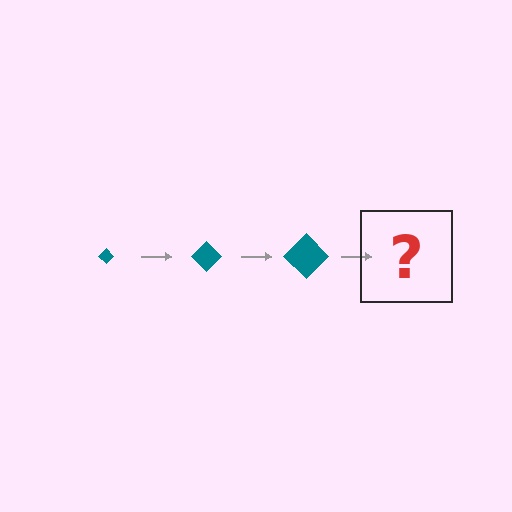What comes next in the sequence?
The next element should be a teal diamond, larger than the previous one.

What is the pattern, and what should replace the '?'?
The pattern is that the diamond gets progressively larger each step. The '?' should be a teal diamond, larger than the previous one.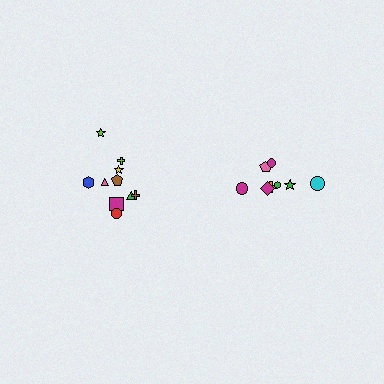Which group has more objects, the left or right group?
The left group.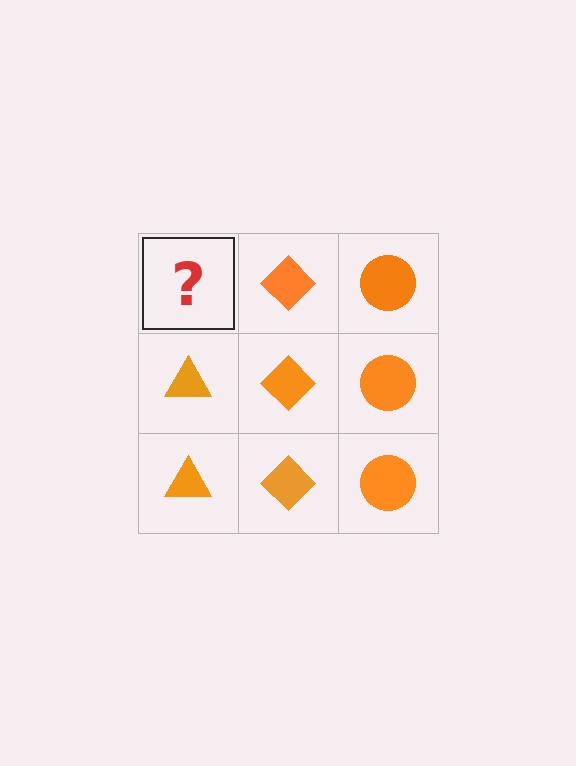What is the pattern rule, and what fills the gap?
The rule is that each column has a consistent shape. The gap should be filled with an orange triangle.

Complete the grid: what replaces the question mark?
The question mark should be replaced with an orange triangle.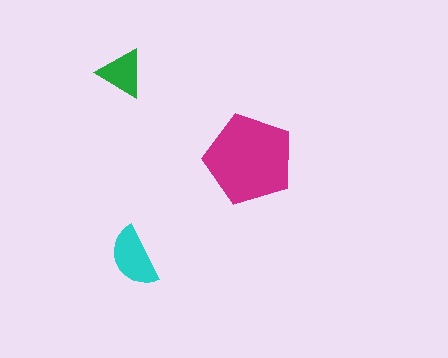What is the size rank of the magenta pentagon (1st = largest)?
1st.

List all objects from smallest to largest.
The green triangle, the cyan semicircle, the magenta pentagon.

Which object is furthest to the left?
The green triangle is leftmost.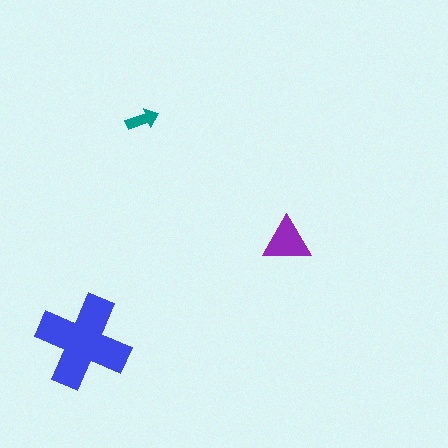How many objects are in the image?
There are 3 objects in the image.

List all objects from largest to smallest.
The blue cross, the purple triangle, the teal arrow.